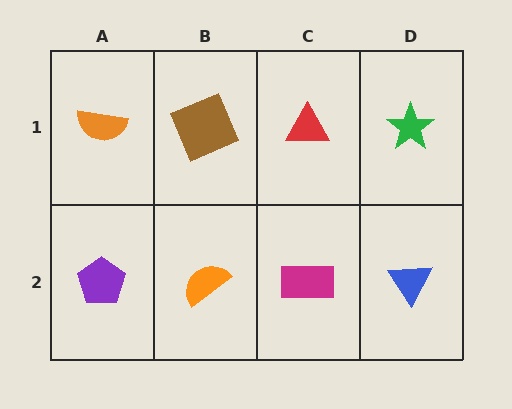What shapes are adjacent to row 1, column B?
An orange semicircle (row 2, column B), an orange semicircle (row 1, column A), a red triangle (row 1, column C).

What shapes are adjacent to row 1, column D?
A blue triangle (row 2, column D), a red triangle (row 1, column C).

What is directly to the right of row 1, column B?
A red triangle.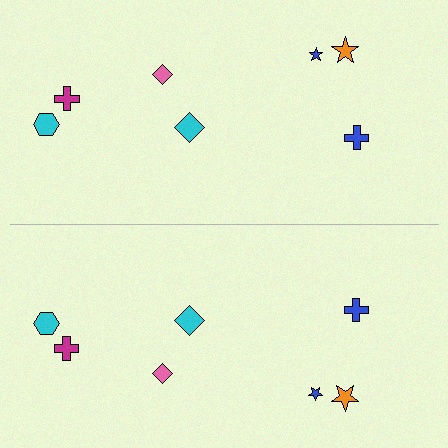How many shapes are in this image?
There are 14 shapes in this image.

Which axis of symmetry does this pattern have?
The pattern has a horizontal axis of symmetry running through the center of the image.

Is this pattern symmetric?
Yes, this pattern has bilateral (reflection) symmetry.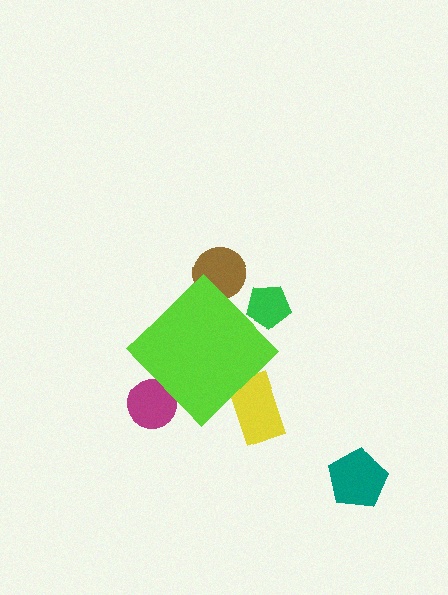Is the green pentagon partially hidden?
Yes, the green pentagon is partially hidden behind the lime diamond.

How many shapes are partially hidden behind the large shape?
4 shapes are partially hidden.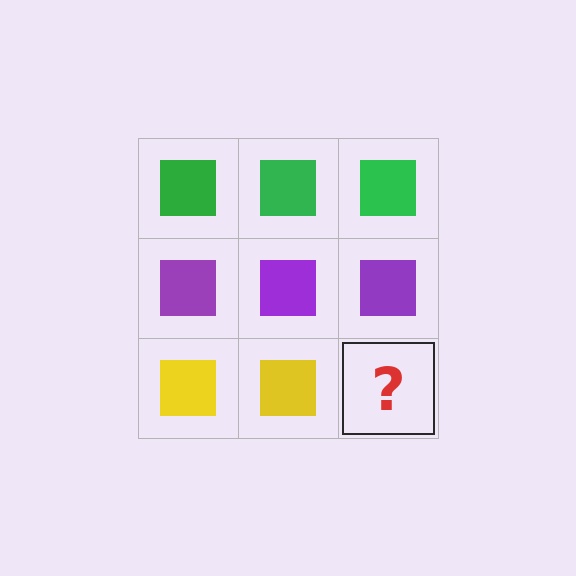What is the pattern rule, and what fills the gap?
The rule is that each row has a consistent color. The gap should be filled with a yellow square.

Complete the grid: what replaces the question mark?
The question mark should be replaced with a yellow square.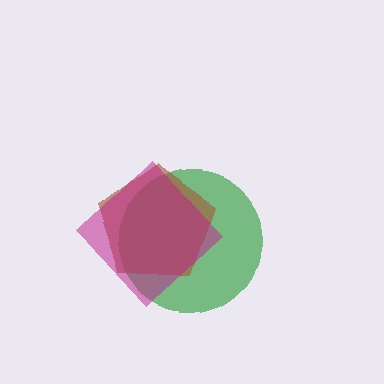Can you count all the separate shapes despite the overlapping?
Yes, there are 3 separate shapes.